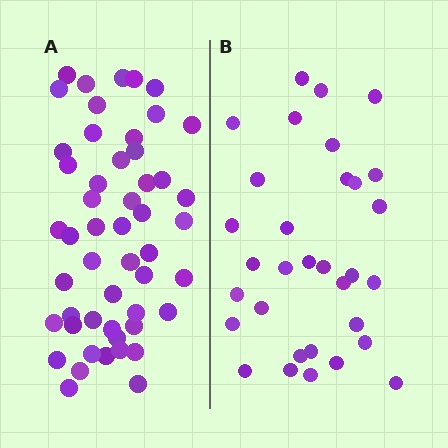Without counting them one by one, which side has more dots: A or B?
Region A (the left region) has more dots.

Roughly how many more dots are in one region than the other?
Region A has approximately 20 more dots than region B.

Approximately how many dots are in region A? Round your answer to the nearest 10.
About 50 dots. (The exact count is 51, which rounds to 50.)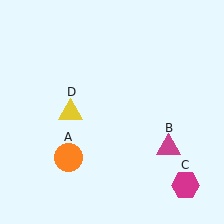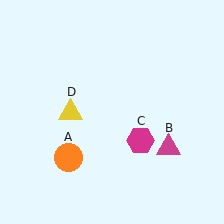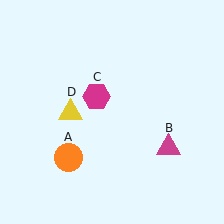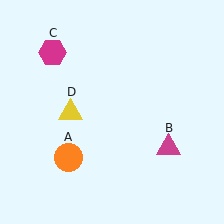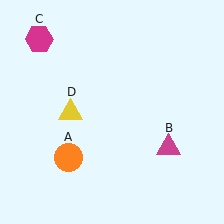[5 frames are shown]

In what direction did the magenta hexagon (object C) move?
The magenta hexagon (object C) moved up and to the left.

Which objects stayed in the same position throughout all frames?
Orange circle (object A) and magenta triangle (object B) and yellow triangle (object D) remained stationary.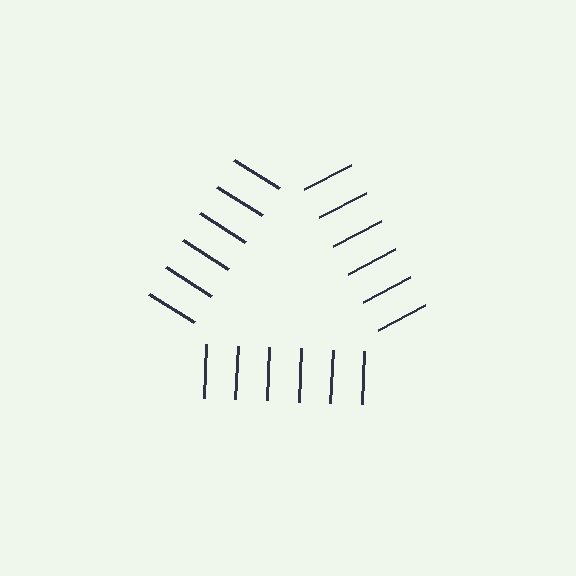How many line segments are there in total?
18 — 6 along each of the 3 edges.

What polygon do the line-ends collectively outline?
An illusory triangle — the line segments terminate on its edges but no continuous stroke is drawn.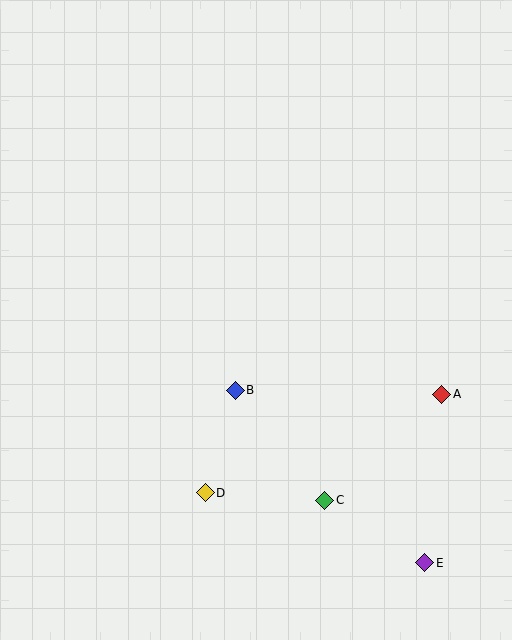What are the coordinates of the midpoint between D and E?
The midpoint between D and E is at (315, 528).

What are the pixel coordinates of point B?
Point B is at (235, 390).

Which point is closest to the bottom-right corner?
Point E is closest to the bottom-right corner.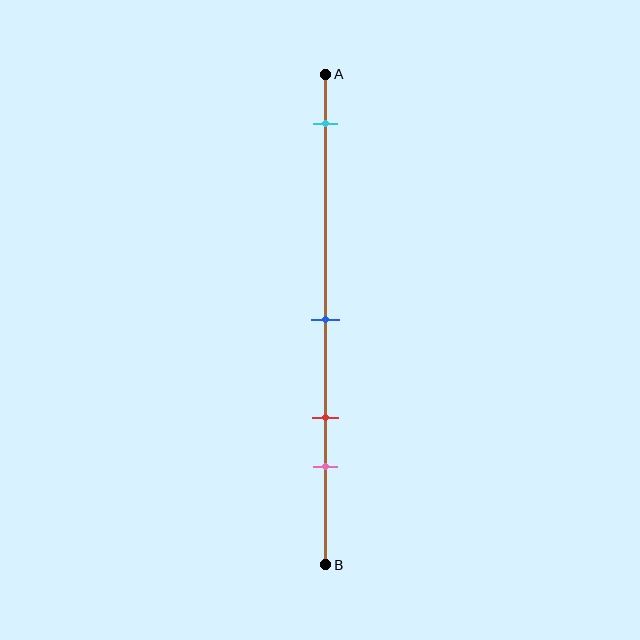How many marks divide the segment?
There are 4 marks dividing the segment.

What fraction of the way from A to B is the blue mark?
The blue mark is approximately 50% (0.5) of the way from A to B.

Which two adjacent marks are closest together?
The red and pink marks are the closest adjacent pair.